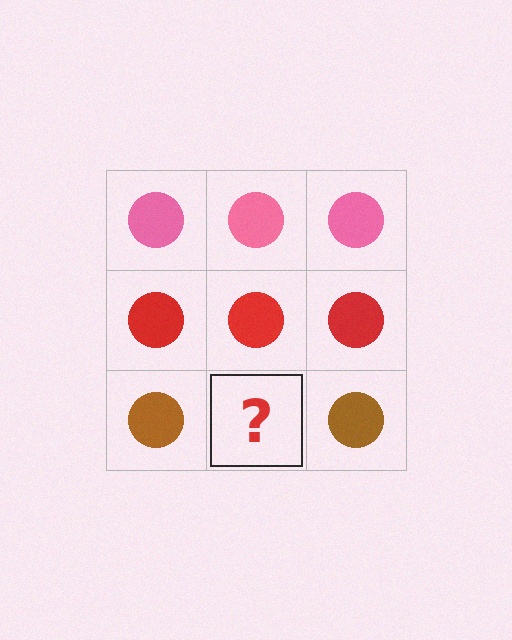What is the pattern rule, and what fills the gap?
The rule is that each row has a consistent color. The gap should be filled with a brown circle.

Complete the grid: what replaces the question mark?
The question mark should be replaced with a brown circle.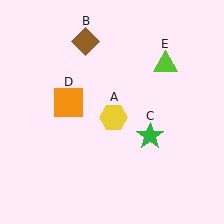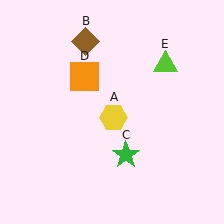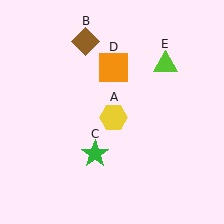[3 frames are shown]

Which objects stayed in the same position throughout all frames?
Yellow hexagon (object A) and brown diamond (object B) and lime triangle (object E) remained stationary.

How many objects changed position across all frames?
2 objects changed position: green star (object C), orange square (object D).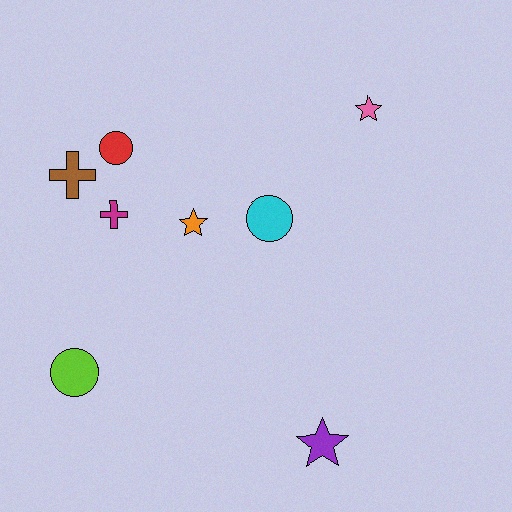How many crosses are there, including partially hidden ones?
There are 2 crosses.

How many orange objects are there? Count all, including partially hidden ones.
There is 1 orange object.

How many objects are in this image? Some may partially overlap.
There are 8 objects.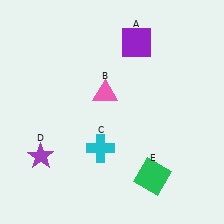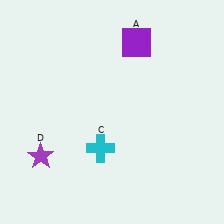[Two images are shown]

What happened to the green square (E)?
The green square (E) was removed in Image 2. It was in the bottom-right area of Image 1.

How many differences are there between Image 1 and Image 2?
There are 2 differences between the two images.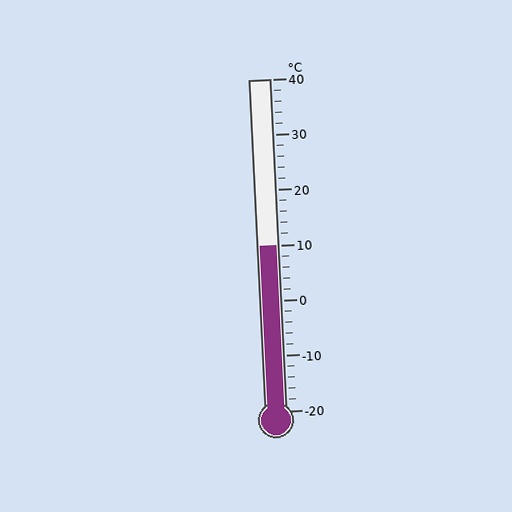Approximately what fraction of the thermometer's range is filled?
The thermometer is filled to approximately 50% of its range.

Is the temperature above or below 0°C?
The temperature is above 0°C.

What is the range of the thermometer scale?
The thermometer scale ranges from -20°C to 40°C.